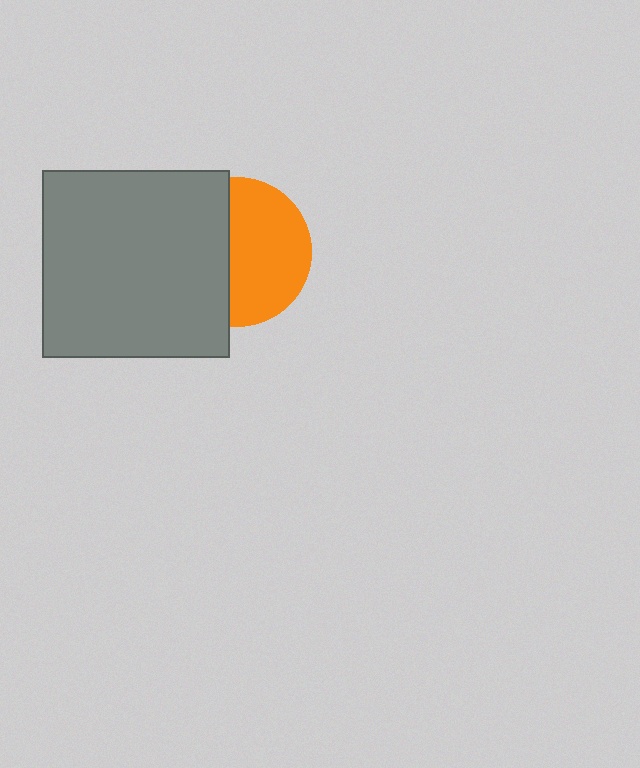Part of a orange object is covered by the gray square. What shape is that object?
It is a circle.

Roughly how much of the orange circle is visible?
About half of it is visible (roughly 56%).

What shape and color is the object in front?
The object in front is a gray square.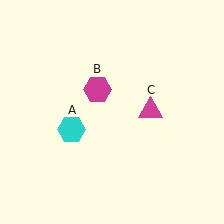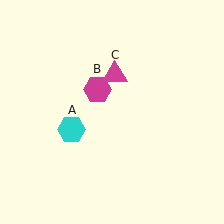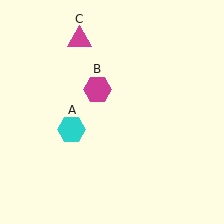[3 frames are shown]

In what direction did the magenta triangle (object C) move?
The magenta triangle (object C) moved up and to the left.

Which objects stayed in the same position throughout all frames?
Cyan hexagon (object A) and magenta hexagon (object B) remained stationary.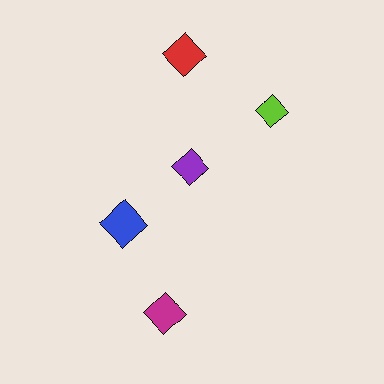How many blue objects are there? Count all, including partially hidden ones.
There is 1 blue object.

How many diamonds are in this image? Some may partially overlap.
There are 5 diamonds.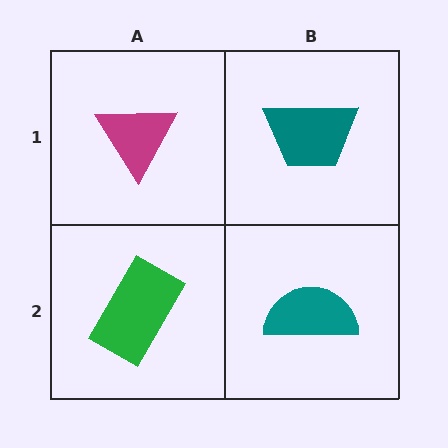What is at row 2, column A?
A green rectangle.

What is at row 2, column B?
A teal semicircle.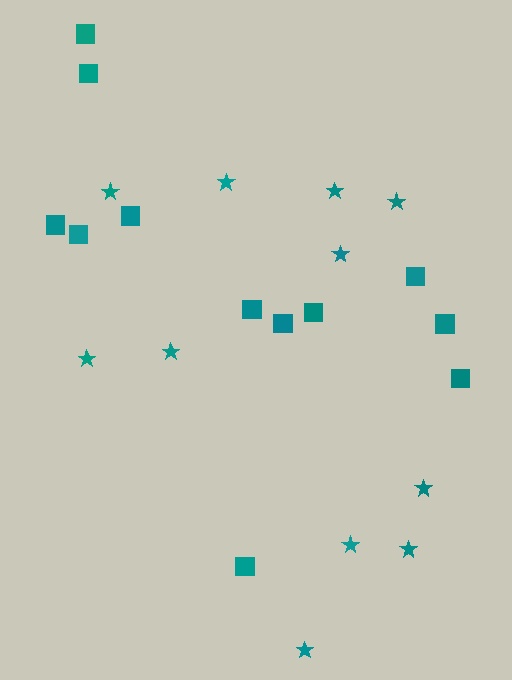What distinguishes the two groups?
There are 2 groups: one group of squares (12) and one group of stars (11).